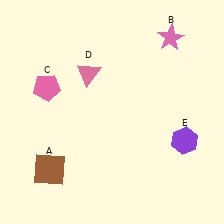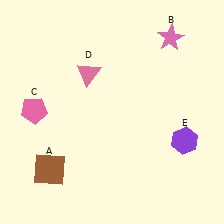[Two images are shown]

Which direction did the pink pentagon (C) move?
The pink pentagon (C) moved down.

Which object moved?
The pink pentagon (C) moved down.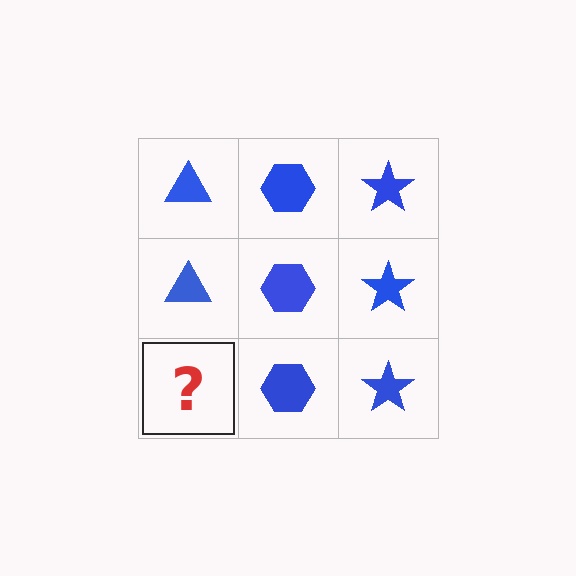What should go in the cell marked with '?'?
The missing cell should contain a blue triangle.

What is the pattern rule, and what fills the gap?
The rule is that each column has a consistent shape. The gap should be filled with a blue triangle.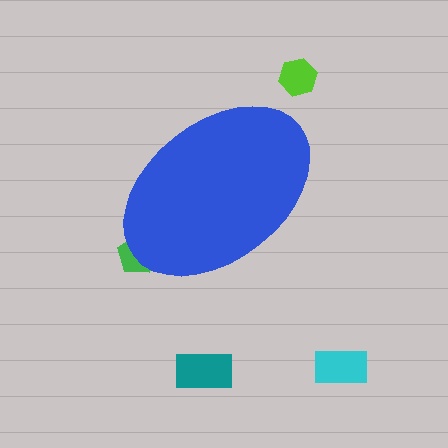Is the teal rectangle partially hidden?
No, the teal rectangle is fully visible.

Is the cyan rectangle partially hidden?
No, the cyan rectangle is fully visible.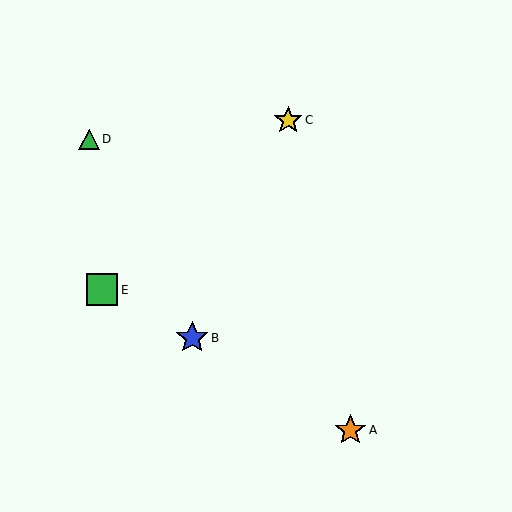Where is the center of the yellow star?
The center of the yellow star is at (288, 120).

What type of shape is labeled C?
Shape C is a yellow star.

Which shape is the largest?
The blue star (labeled B) is the largest.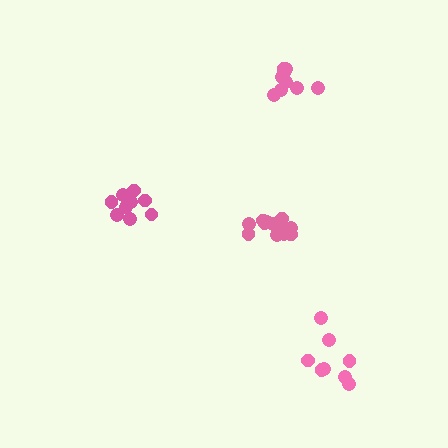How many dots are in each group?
Group 1: 9 dots, Group 2: 13 dots, Group 3: 8 dots, Group 4: 9 dots (39 total).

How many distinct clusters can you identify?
There are 4 distinct clusters.